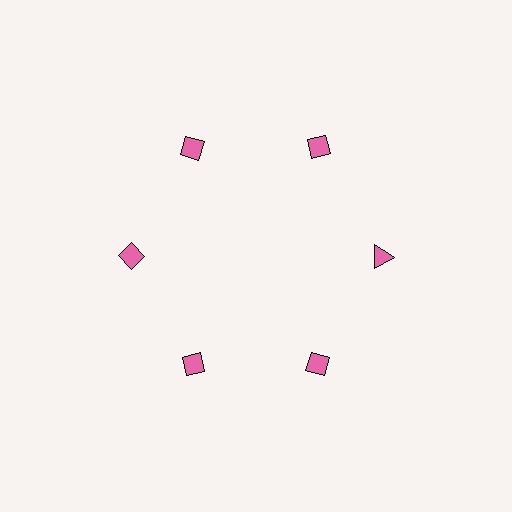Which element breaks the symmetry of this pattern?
The pink triangle at roughly the 3 o'clock position breaks the symmetry. All other shapes are pink diamonds.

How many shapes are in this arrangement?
There are 6 shapes arranged in a ring pattern.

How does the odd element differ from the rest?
It has a different shape: triangle instead of diamond.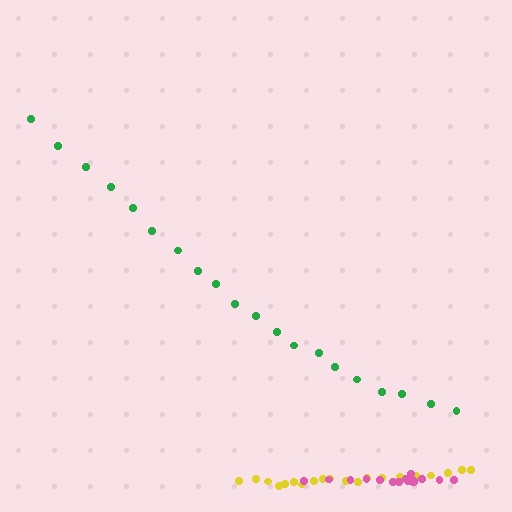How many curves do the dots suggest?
There are 3 distinct paths.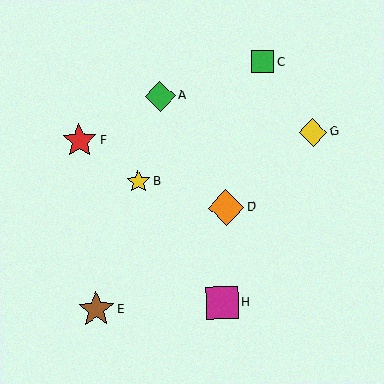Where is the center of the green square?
The center of the green square is at (263, 62).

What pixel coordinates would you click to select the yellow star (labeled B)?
Click at (138, 182) to select the yellow star B.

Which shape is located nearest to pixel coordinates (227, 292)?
The magenta square (labeled H) at (222, 303) is nearest to that location.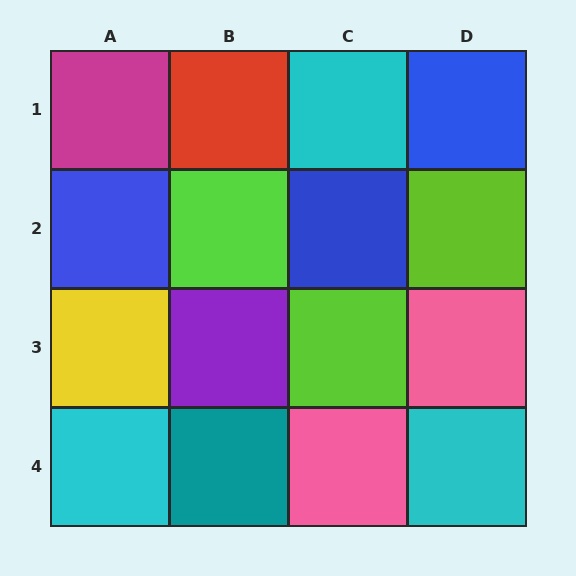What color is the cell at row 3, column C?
Lime.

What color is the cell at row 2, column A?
Blue.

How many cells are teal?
1 cell is teal.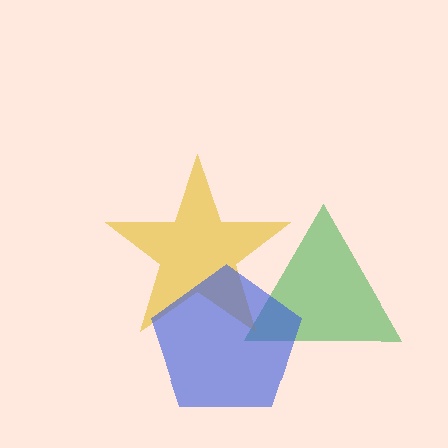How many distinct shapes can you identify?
There are 3 distinct shapes: a green triangle, a yellow star, a blue pentagon.